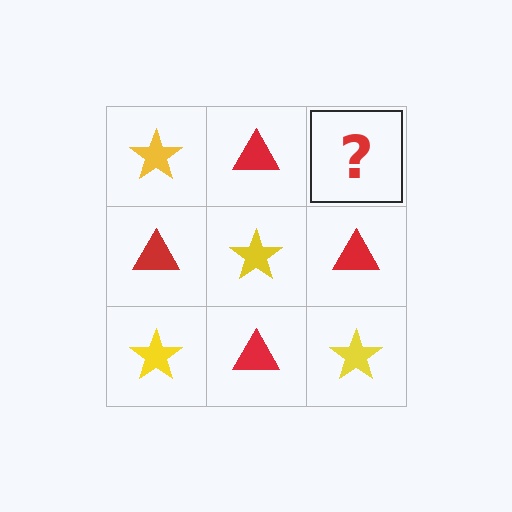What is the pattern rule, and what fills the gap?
The rule is that it alternates yellow star and red triangle in a checkerboard pattern. The gap should be filled with a yellow star.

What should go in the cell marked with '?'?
The missing cell should contain a yellow star.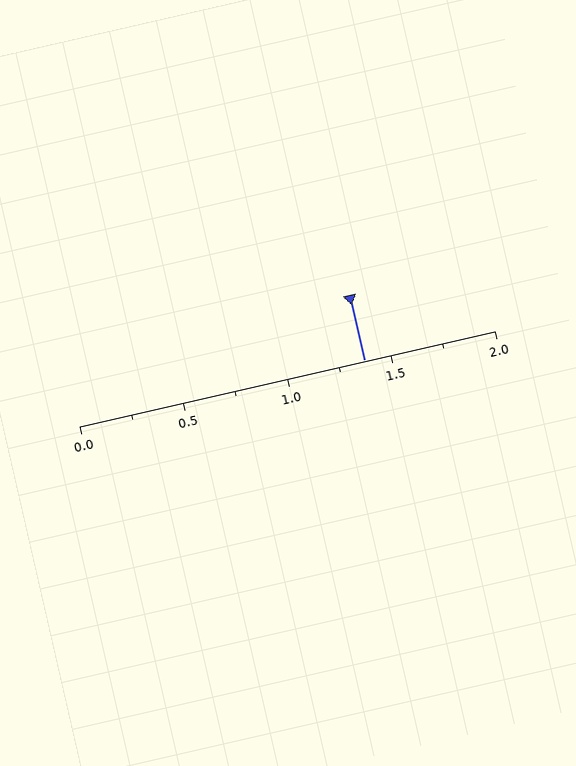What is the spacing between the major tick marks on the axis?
The major ticks are spaced 0.5 apart.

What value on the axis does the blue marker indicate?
The marker indicates approximately 1.38.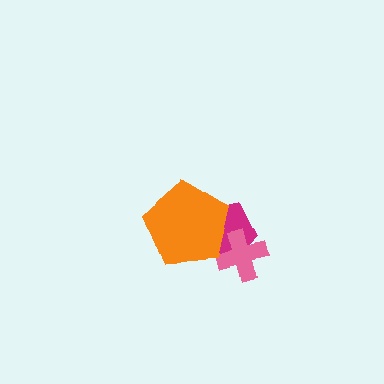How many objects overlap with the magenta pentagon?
2 objects overlap with the magenta pentagon.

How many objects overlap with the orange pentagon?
2 objects overlap with the orange pentagon.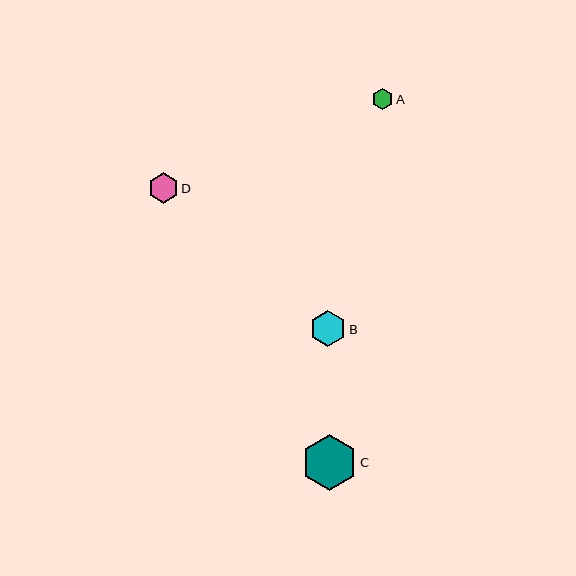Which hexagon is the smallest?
Hexagon A is the smallest with a size of approximately 21 pixels.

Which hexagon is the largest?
Hexagon C is the largest with a size of approximately 56 pixels.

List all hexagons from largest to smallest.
From largest to smallest: C, B, D, A.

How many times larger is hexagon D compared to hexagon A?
Hexagon D is approximately 1.5 times the size of hexagon A.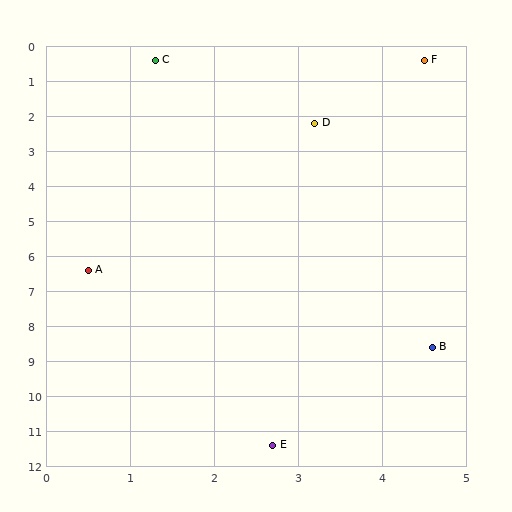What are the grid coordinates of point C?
Point C is at approximately (1.3, 0.4).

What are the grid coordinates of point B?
Point B is at approximately (4.6, 8.6).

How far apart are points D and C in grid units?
Points D and C are about 2.6 grid units apart.